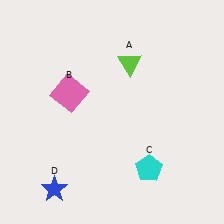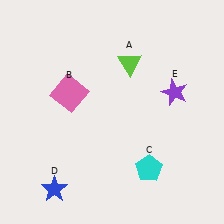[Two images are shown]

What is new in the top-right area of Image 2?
A purple star (E) was added in the top-right area of Image 2.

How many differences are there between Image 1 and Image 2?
There is 1 difference between the two images.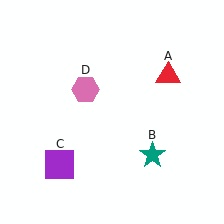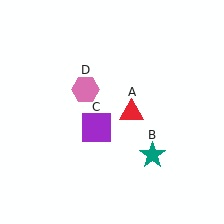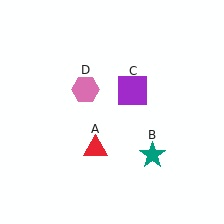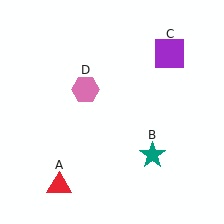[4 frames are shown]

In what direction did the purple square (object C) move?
The purple square (object C) moved up and to the right.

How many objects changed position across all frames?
2 objects changed position: red triangle (object A), purple square (object C).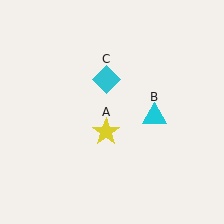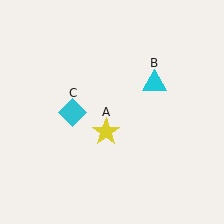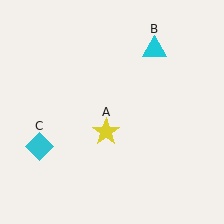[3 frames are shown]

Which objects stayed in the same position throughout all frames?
Yellow star (object A) remained stationary.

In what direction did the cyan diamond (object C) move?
The cyan diamond (object C) moved down and to the left.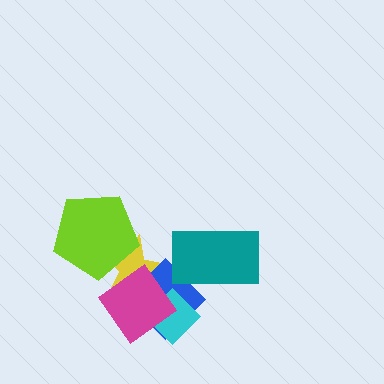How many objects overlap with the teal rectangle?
1 object overlaps with the teal rectangle.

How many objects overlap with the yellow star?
3 objects overlap with the yellow star.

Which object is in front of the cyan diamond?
The magenta diamond is in front of the cyan diamond.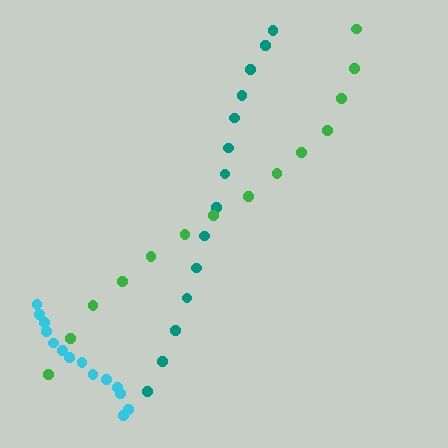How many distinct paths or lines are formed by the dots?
There are 3 distinct paths.